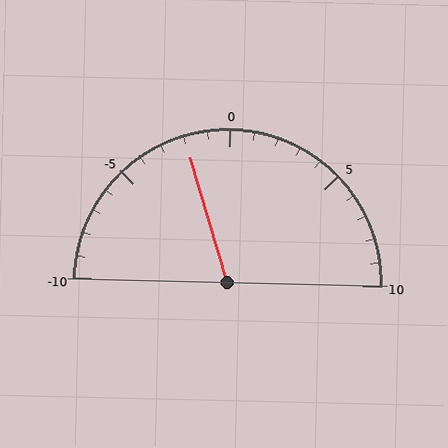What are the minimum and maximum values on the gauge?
The gauge ranges from -10 to 10.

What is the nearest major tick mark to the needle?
The nearest major tick mark is 0.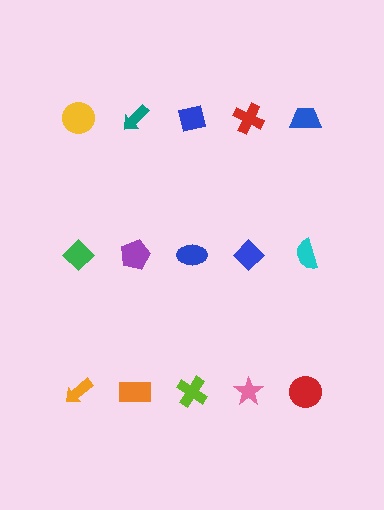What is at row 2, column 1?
A green diamond.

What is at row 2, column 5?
A cyan semicircle.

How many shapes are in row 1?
5 shapes.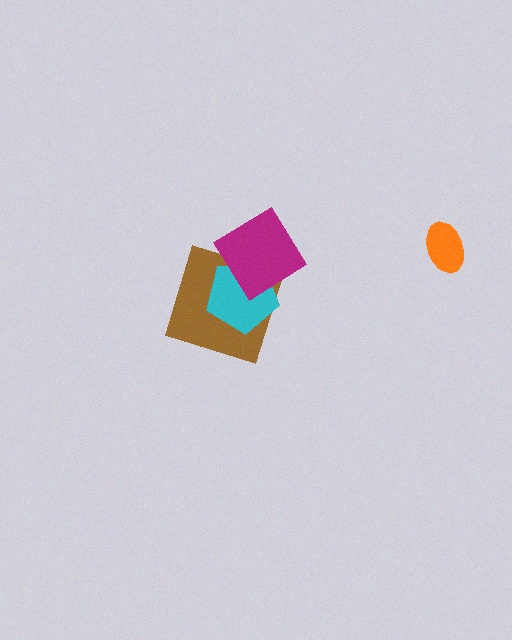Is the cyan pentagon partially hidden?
Yes, it is partially covered by another shape.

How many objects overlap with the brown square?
2 objects overlap with the brown square.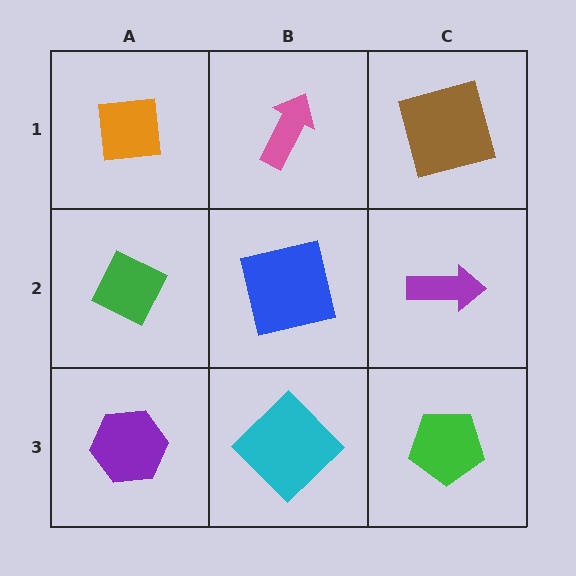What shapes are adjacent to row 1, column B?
A blue square (row 2, column B), an orange square (row 1, column A), a brown square (row 1, column C).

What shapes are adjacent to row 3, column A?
A green diamond (row 2, column A), a cyan diamond (row 3, column B).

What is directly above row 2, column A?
An orange square.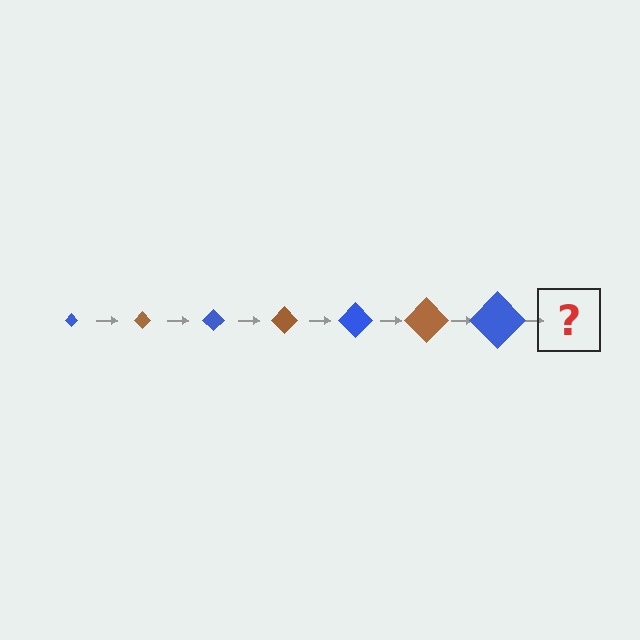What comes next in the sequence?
The next element should be a brown diamond, larger than the previous one.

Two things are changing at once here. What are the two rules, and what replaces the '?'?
The two rules are that the diamond grows larger each step and the color cycles through blue and brown. The '?' should be a brown diamond, larger than the previous one.